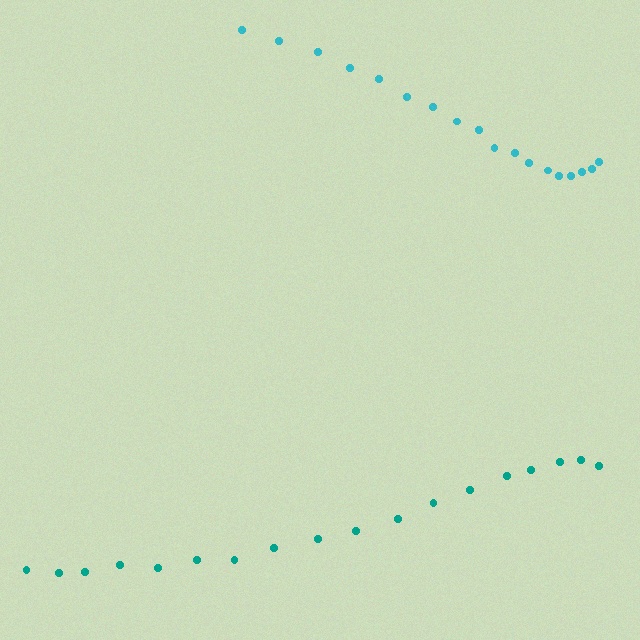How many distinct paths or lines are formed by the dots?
There are 2 distinct paths.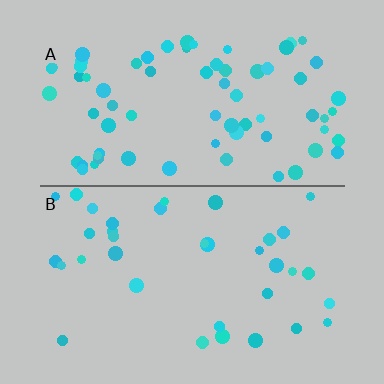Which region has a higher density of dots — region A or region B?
A (the top).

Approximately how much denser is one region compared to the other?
Approximately 2.0× — region A over region B.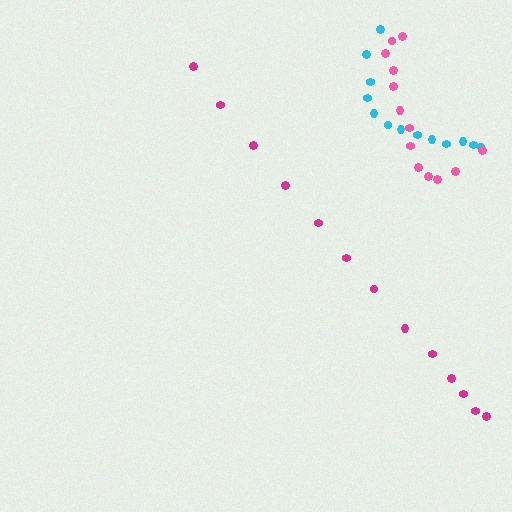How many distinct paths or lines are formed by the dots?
There are 3 distinct paths.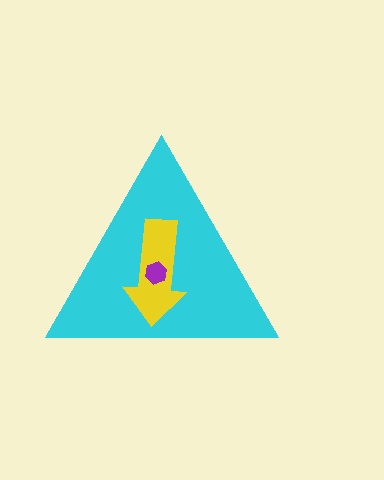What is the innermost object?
The purple hexagon.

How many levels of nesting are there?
3.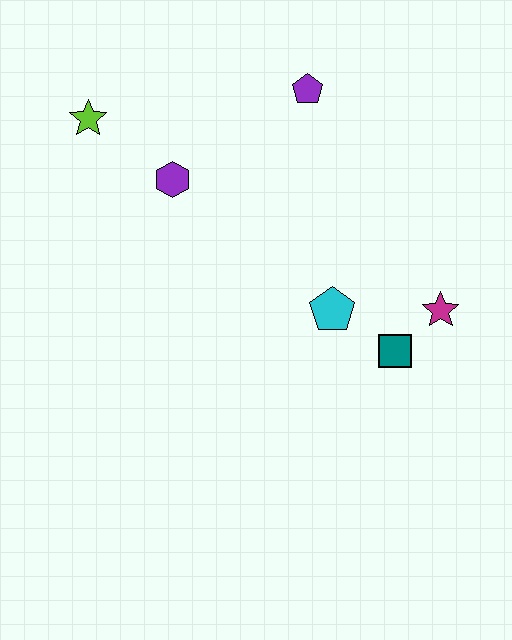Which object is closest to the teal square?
The magenta star is closest to the teal square.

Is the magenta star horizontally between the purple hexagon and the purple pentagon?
No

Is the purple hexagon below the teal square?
No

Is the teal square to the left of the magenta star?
Yes